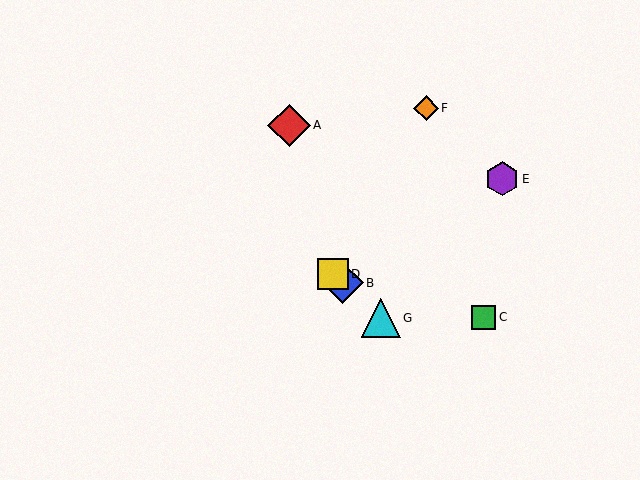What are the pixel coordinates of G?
Object G is at (381, 318).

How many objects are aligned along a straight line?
3 objects (B, D, G) are aligned along a straight line.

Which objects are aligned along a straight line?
Objects B, D, G are aligned along a straight line.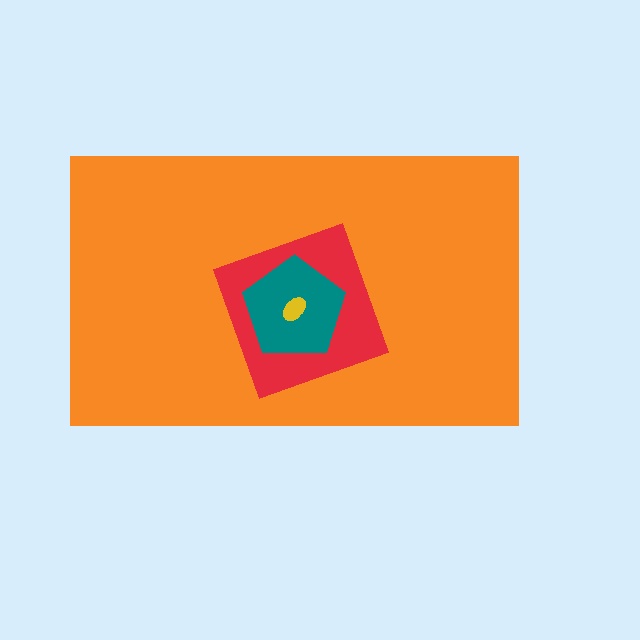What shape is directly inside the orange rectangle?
The red square.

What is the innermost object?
The yellow ellipse.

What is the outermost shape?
The orange rectangle.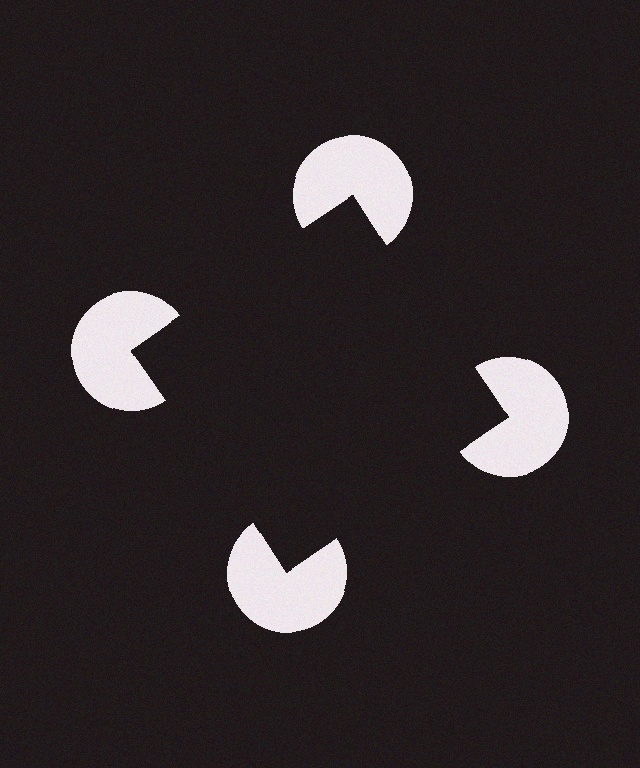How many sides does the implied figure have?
4 sides.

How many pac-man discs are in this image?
There are 4 — one at each vertex of the illusory square.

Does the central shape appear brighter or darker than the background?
It typically appears slightly darker than the background, even though no actual brightness change is drawn.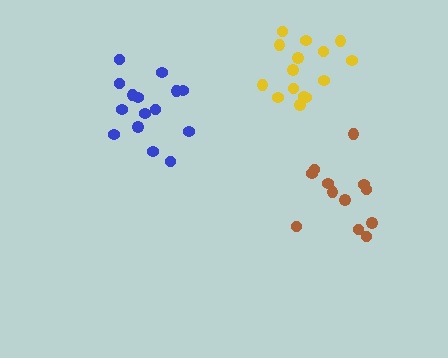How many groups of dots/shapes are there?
There are 3 groups.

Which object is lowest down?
The brown cluster is bottommost.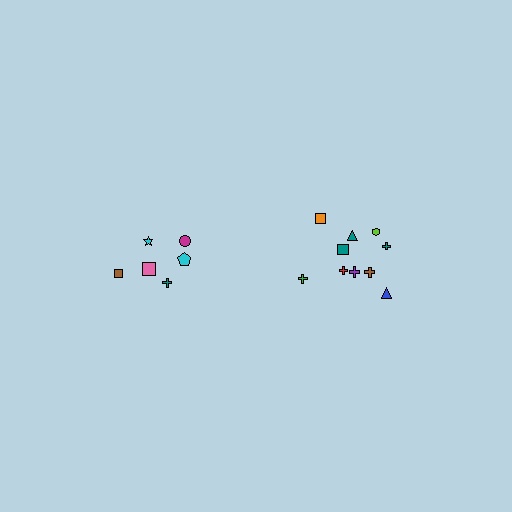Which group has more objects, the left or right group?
The right group.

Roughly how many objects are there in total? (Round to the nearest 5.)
Roughly 15 objects in total.